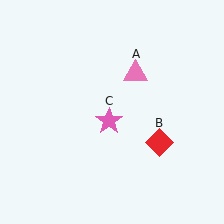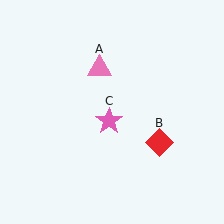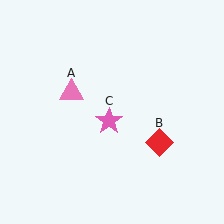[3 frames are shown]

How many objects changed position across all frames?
1 object changed position: pink triangle (object A).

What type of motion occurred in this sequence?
The pink triangle (object A) rotated counterclockwise around the center of the scene.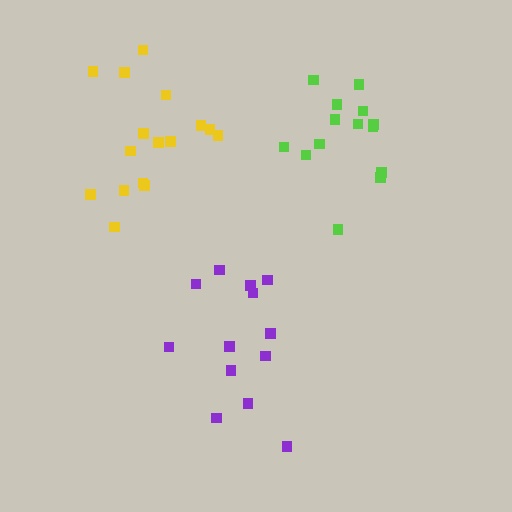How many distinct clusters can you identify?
There are 3 distinct clusters.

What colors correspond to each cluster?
The clusters are colored: purple, yellow, lime.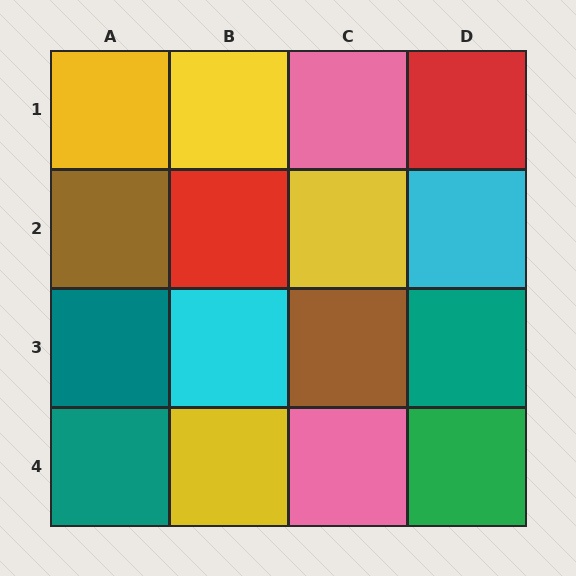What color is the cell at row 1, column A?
Yellow.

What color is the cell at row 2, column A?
Brown.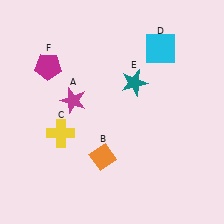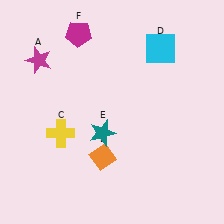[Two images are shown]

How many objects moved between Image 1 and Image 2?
3 objects moved between the two images.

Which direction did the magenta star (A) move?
The magenta star (A) moved up.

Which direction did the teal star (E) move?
The teal star (E) moved down.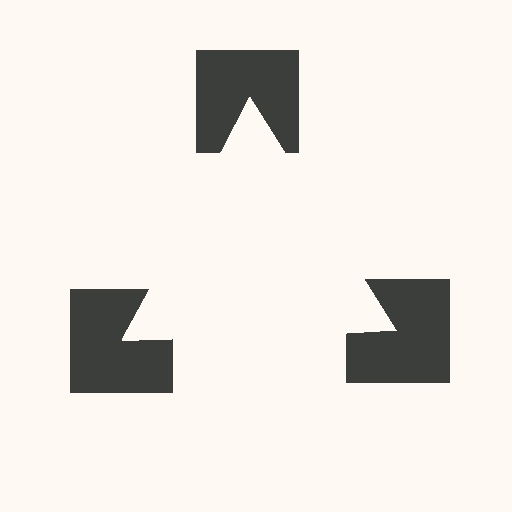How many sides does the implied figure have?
3 sides.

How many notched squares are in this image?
There are 3 — one at each vertex of the illusory triangle.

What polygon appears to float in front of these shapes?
An illusory triangle — its edges are inferred from the aligned wedge cuts in the notched squares, not physically drawn.